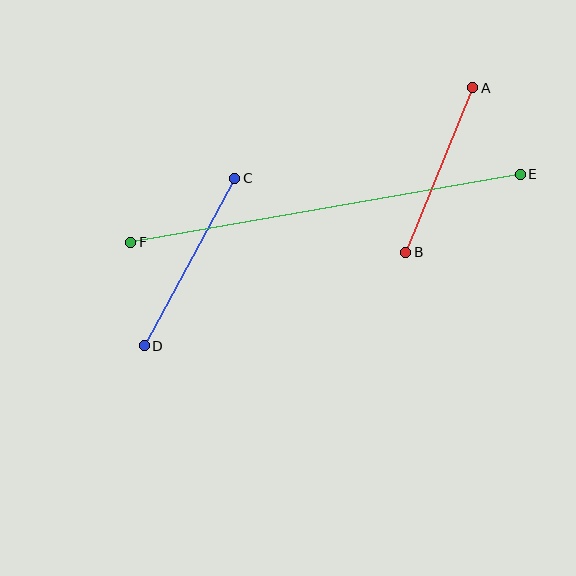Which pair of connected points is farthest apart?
Points E and F are farthest apart.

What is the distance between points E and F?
The distance is approximately 395 pixels.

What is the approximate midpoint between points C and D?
The midpoint is at approximately (189, 262) pixels.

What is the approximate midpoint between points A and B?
The midpoint is at approximately (439, 170) pixels.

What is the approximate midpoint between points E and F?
The midpoint is at approximately (326, 208) pixels.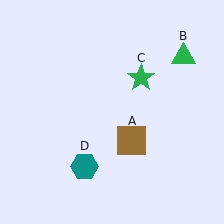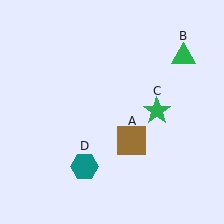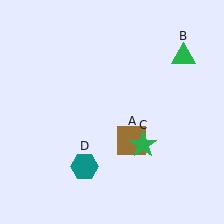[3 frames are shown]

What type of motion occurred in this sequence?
The green star (object C) rotated clockwise around the center of the scene.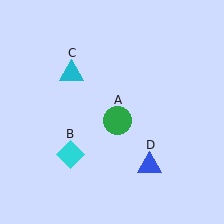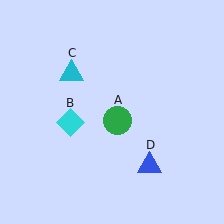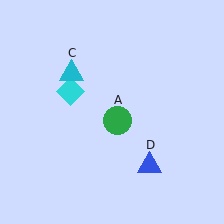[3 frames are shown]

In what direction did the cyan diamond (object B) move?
The cyan diamond (object B) moved up.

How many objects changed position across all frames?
1 object changed position: cyan diamond (object B).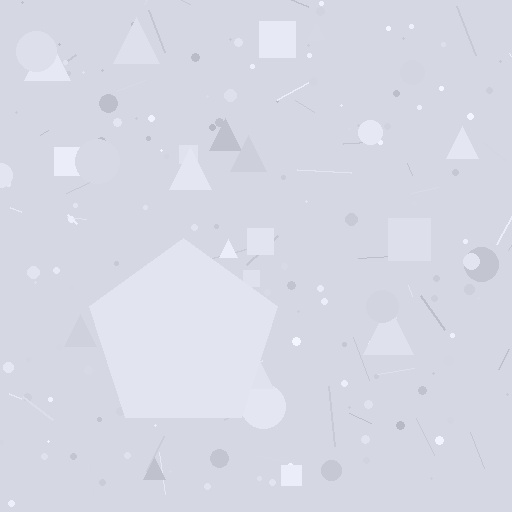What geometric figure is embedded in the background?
A pentagon is embedded in the background.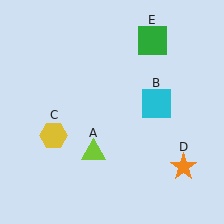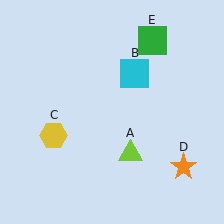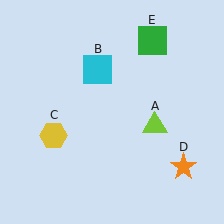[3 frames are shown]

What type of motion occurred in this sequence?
The lime triangle (object A), cyan square (object B) rotated counterclockwise around the center of the scene.